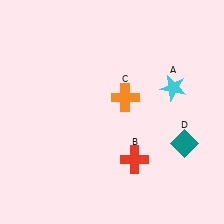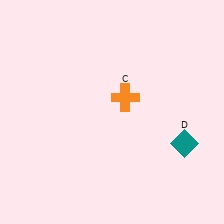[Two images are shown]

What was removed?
The red cross (B), the cyan star (A) were removed in Image 2.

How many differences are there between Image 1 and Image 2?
There are 2 differences between the two images.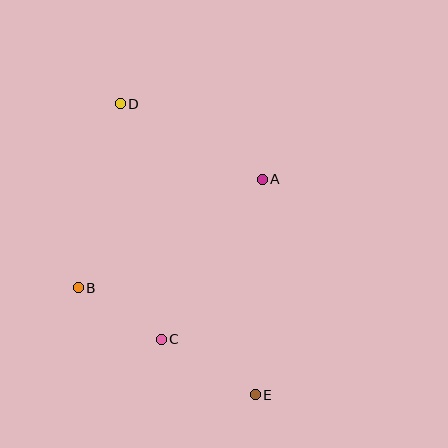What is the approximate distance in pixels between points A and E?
The distance between A and E is approximately 216 pixels.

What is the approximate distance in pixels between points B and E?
The distance between B and E is approximately 206 pixels.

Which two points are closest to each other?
Points B and C are closest to each other.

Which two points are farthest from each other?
Points D and E are farthest from each other.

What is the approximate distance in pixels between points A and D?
The distance between A and D is approximately 161 pixels.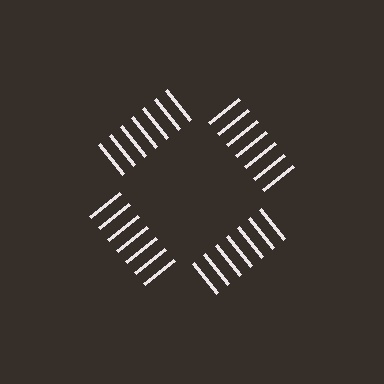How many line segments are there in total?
28 — 7 along each of the 4 edges.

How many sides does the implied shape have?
4 sides — the line-ends trace a square.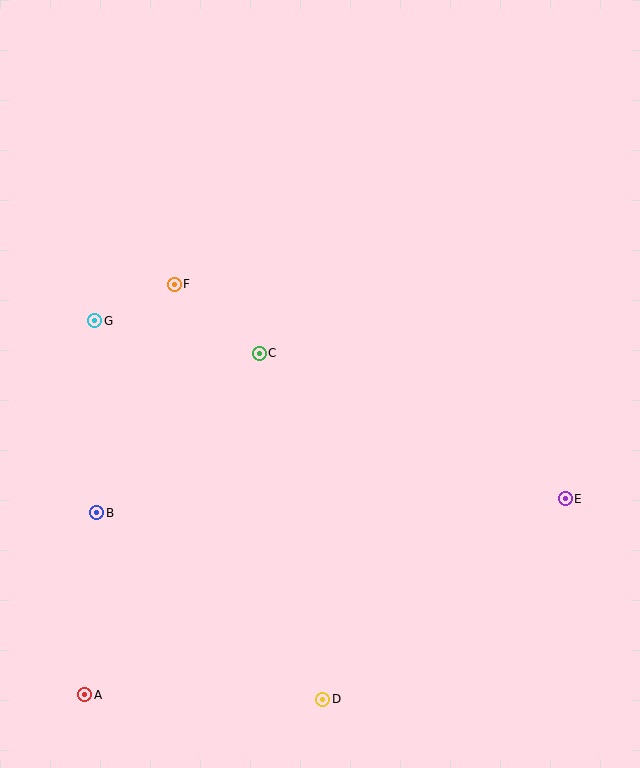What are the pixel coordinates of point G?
Point G is at (95, 321).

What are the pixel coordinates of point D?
Point D is at (323, 699).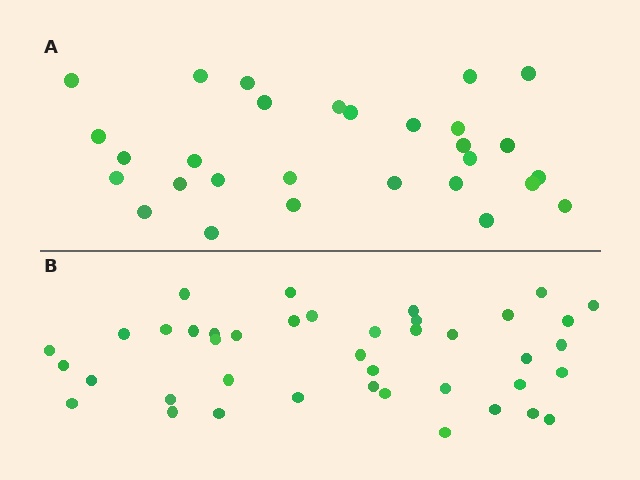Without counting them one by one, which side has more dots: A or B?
Region B (the bottom region) has more dots.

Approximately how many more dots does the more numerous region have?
Region B has roughly 12 or so more dots than region A.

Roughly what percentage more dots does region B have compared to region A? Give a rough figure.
About 40% more.